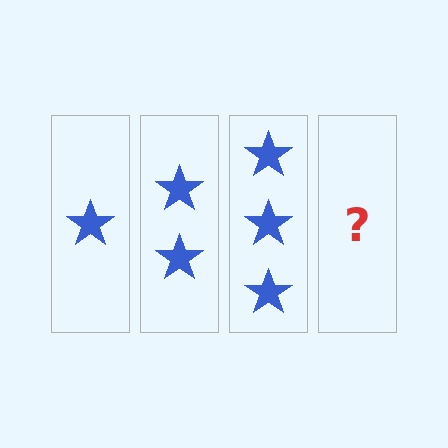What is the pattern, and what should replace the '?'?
The pattern is that each step adds one more star. The '?' should be 4 stars.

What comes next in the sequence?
The next element should be 4 stars.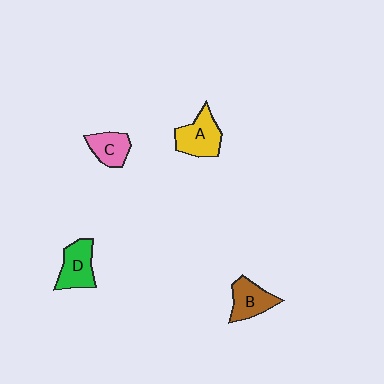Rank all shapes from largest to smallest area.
From largest to smallest: A (yellow), D (green), B (brown), C (pink).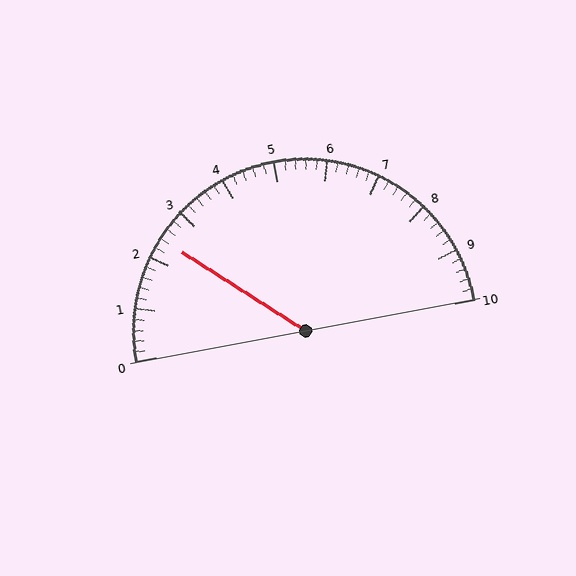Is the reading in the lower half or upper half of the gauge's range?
The reading is in the lower half of the range (0 to 10).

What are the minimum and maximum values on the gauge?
The gauge ranges from 0 to 10.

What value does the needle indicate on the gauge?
The needle indicates approximately 2.4.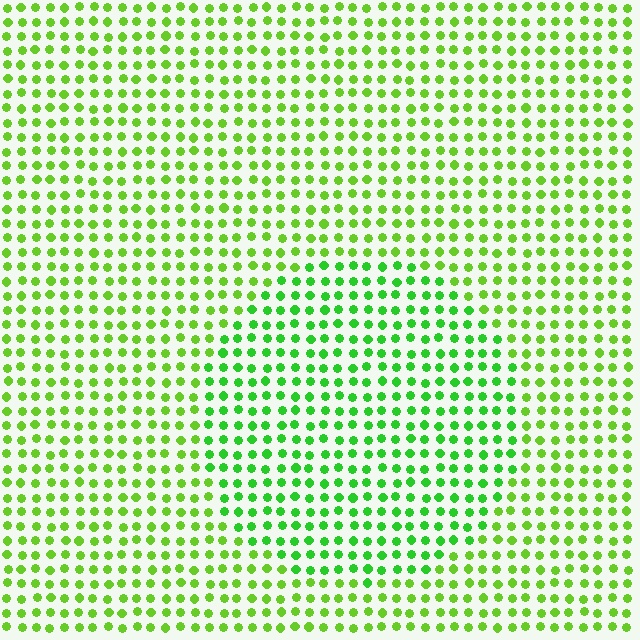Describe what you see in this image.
The image is filled with small lime elements in a uniform arrangement. A circle-shaped region is visible where the elements are tinted to a slightly different hue, forming a subtle color boundary.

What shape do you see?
I see a circle.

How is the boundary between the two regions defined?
The boundary is defined purely by a slight shift in hue (about 24 degrees). Spacing, size, and orientation are identical on both sides.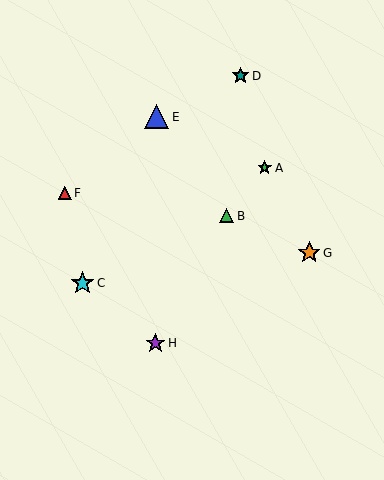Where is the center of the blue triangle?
The center of the blue triangle is at (157, 117).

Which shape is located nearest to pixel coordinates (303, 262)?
The orange star (labeled G) at (309, 253) is nearest to that location.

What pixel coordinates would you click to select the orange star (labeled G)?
Click at (309, 253) to select the orange star G.